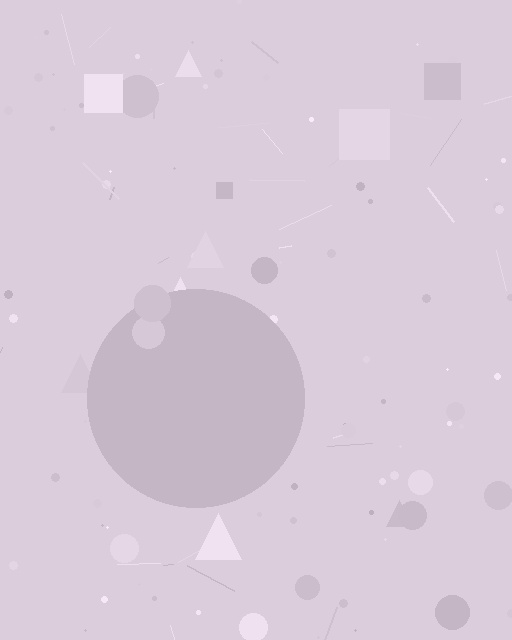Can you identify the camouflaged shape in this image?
The camouflaged shape is a circle.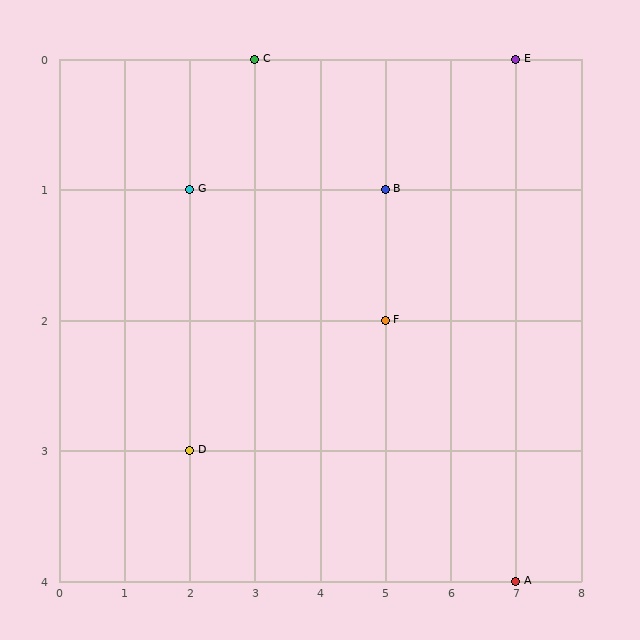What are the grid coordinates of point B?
Point B is at grid coordinates (5, 1).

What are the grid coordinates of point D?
Point D is at grid coordinates (2, 3).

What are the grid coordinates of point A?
Point A is at grid coordinates (7, 4).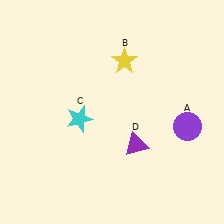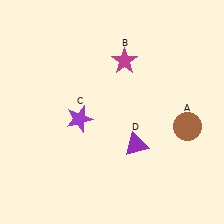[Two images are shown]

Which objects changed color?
A changed from purple to brown. B changed from yellow to magenta. C changed from cyan to purple.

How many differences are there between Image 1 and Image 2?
There are 3 differences between the two images.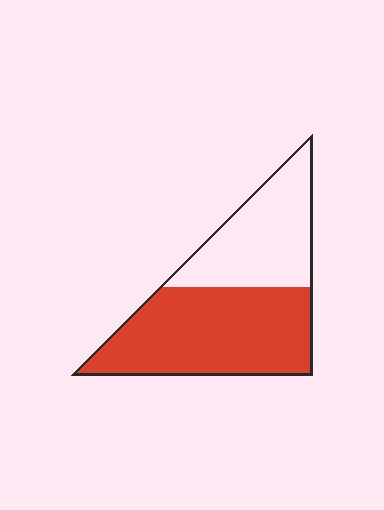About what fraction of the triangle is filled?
About three fifths (3/5).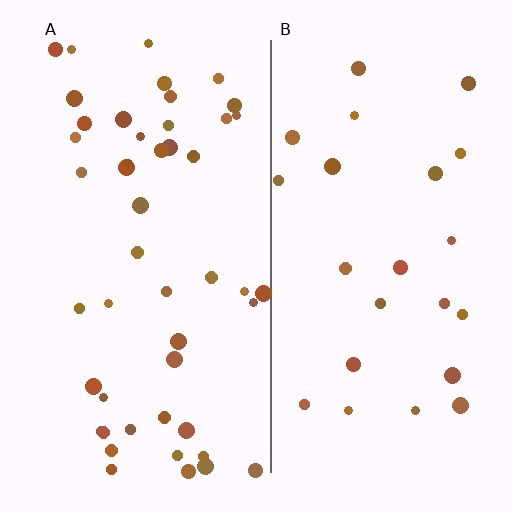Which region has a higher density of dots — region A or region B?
A (the left).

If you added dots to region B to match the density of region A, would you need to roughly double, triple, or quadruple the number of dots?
Approximately double.